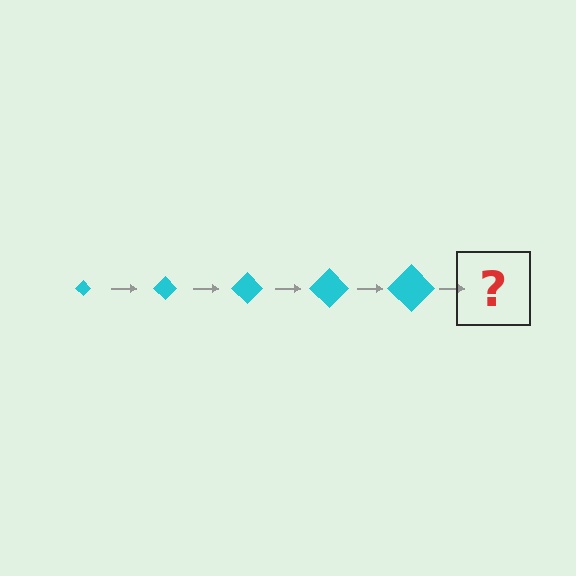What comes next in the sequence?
The next element should be a cyan diamond, larger than the previous one.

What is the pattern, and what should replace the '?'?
The pattern is that the diamond gets progressively larger each step. The '?' should be a cyan diamond, larger than the previous one.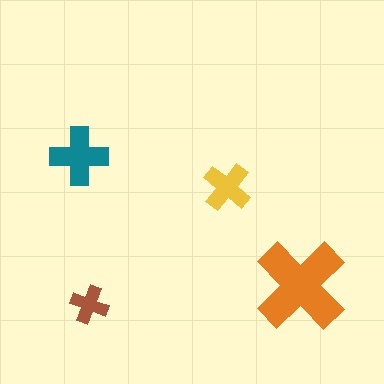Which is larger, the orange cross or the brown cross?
The orange one.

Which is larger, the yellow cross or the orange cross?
The orange one.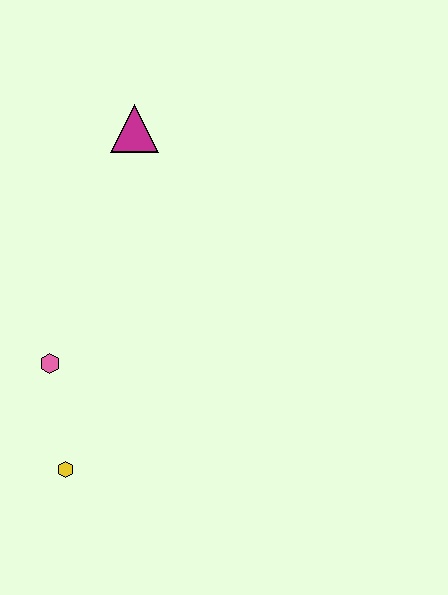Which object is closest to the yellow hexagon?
The pink hexagon is closest to the yellow hexagon.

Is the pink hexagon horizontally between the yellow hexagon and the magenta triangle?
No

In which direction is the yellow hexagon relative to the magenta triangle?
The yellow hexagon is below the magenta triangle.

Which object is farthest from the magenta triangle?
The yellow hexagon is farthest from the magenta triangle.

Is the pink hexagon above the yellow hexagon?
Yes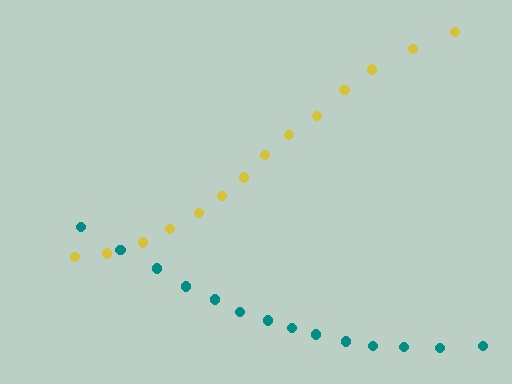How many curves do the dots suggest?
There are 2 distinct paths.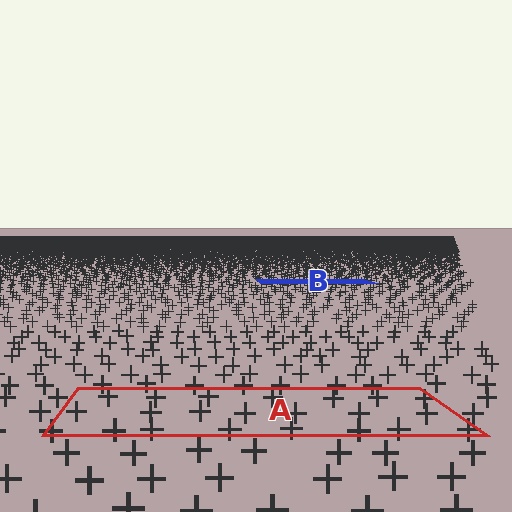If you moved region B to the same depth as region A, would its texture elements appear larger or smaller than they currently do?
They would appear larger. At a closer depth, the same texture elements are projected at a bigger on-screen size.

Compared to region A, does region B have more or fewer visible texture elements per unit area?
Region B has more texture elements per unit area — they are packed more densely because it is farther away.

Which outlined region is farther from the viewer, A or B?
Region B is farther from the viewer — the texture elements inside it appear smaller and more densely packed.